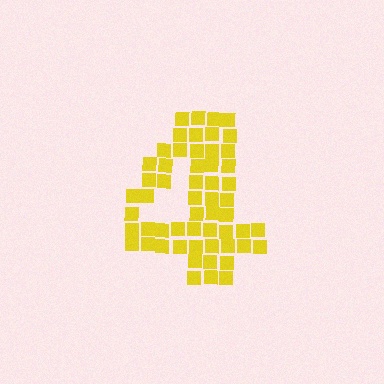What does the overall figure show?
The overall figure shows the digit 4.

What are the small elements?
The small elements are squares.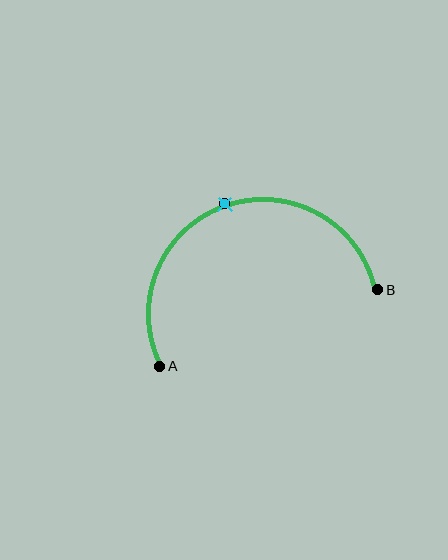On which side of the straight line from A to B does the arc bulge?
The arc bulges above the straight line connecting A and B.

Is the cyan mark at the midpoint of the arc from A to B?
Yes. The cyan mark lies on the arc at equal arc-length from both A and B — it is the arc midpoint.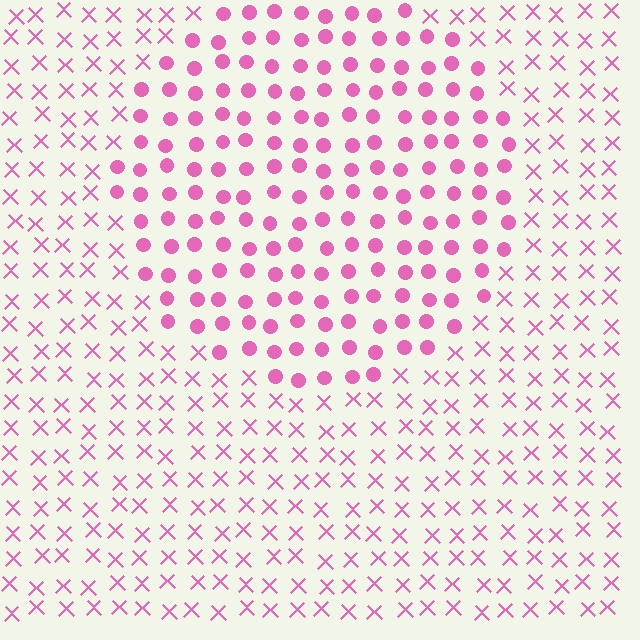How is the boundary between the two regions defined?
The boundary is defined by a change in element shape: circles inside vs. X marks outside. All elements share the same color and spacing.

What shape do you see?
I see a circle.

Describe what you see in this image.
The image is filled with small pink elements arranged in a uniform grid. A circle-shaped region contains circles, while the surrounding area contains X marks. The boundary is defined purely by the change in element shape.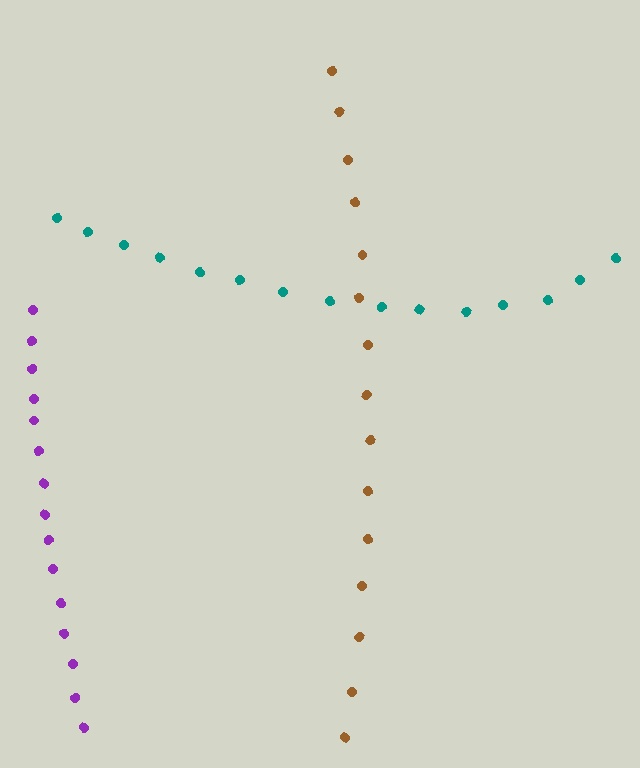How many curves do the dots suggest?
There are 3 distinct paths.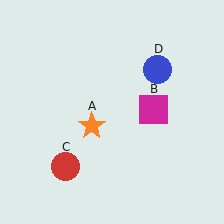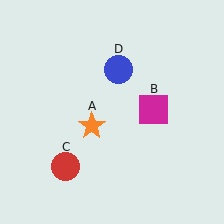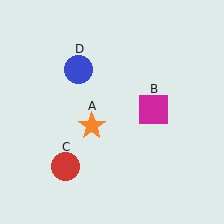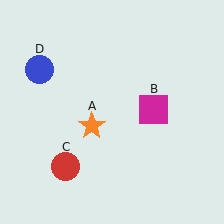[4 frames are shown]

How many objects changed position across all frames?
1 object changed position: blue circle (object D).